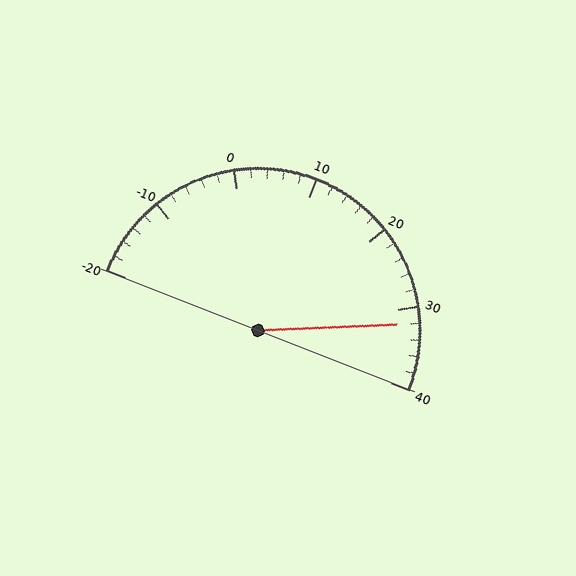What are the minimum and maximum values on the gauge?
The gauge ranges from -20 to 40.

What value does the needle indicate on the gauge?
The needle indicates approximately 32.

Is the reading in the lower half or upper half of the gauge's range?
The reading is in the upper half of the range (-20 to 40).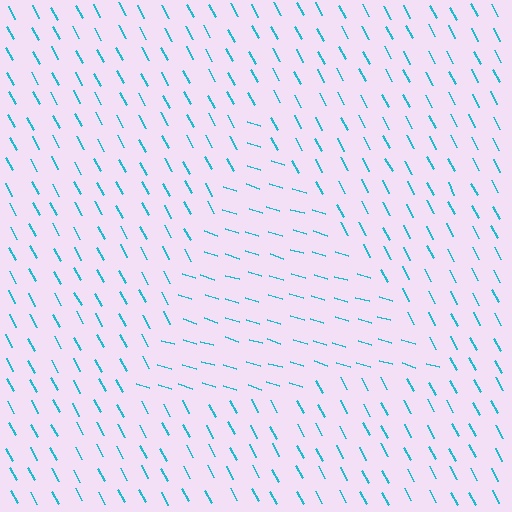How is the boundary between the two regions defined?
The boundary is defined purely by a change in line orientation (approximately 45 degrees difference). All lines are the same color and thickness.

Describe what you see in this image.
The image is filled with small cyan line segments. A triangle region in the image has lines oriented differently from the surrounding lines, creating a visible texture boundary.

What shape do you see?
I see a triangle.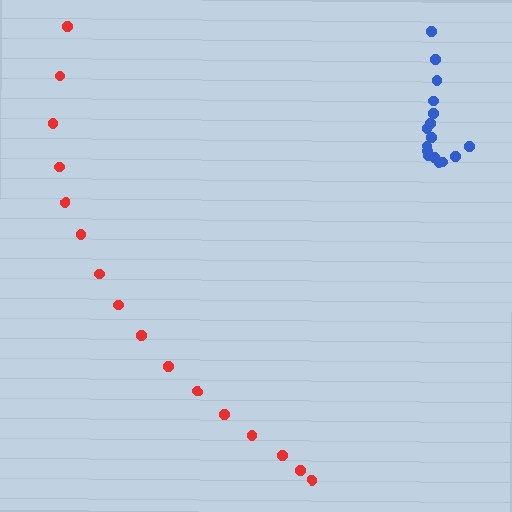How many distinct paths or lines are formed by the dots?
There are 2 distinct paths.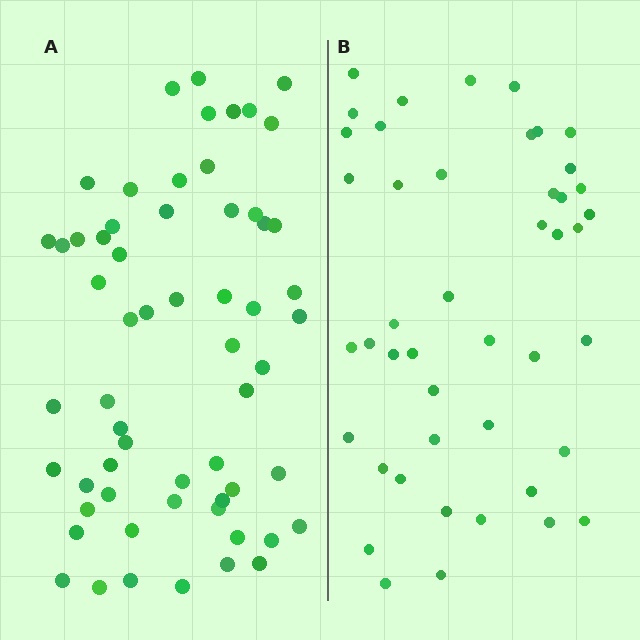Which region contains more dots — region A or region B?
Region A (the left region) has more dots.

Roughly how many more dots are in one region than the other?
Region A has approximately 15 more dots than region B.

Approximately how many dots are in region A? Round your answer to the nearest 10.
About 60 dots.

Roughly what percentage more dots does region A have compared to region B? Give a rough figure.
About 35% more.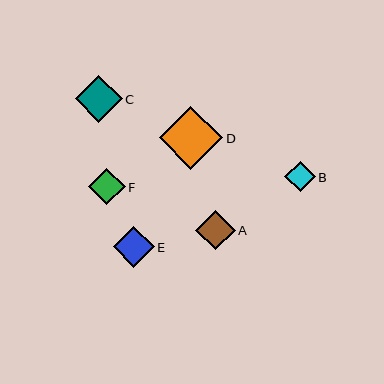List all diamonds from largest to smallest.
From largest to smallest: D, C, E, A, F, B.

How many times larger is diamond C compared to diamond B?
Diamond C is approximately 1.5 times the size of diamond B.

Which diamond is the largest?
Diamond D is the largest with a size of approximately 63 pixels.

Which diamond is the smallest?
Diamond B is the smallest with a size of approximately 30 pixels.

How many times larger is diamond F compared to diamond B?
Diamond F is approximately 1.2 times the size of diamond B.